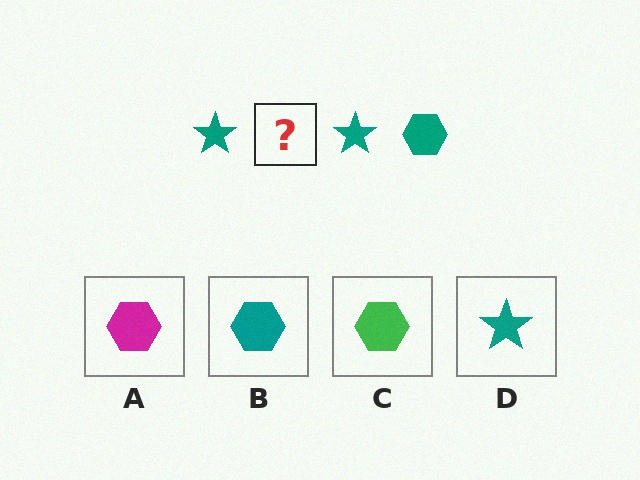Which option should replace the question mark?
Option B.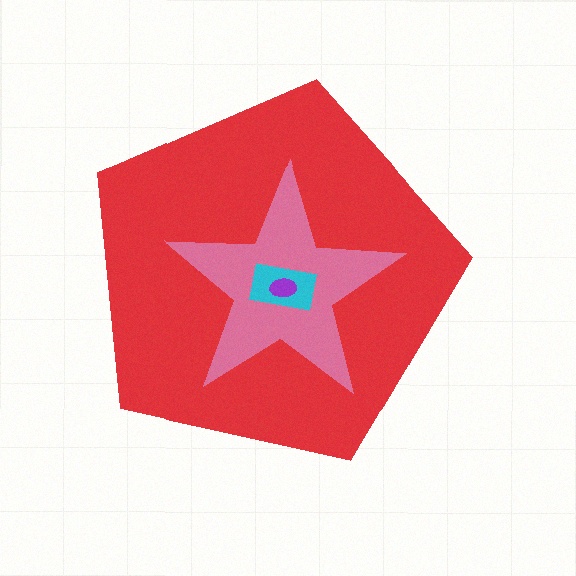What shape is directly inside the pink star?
The cyan rectangle.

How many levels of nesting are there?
4.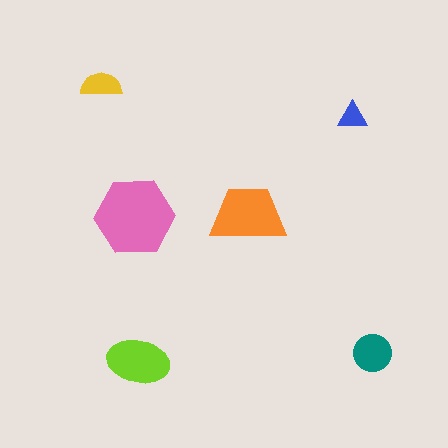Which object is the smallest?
The blue triangle.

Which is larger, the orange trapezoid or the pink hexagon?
The pink hexagon.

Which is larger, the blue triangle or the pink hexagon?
The pink hexagon.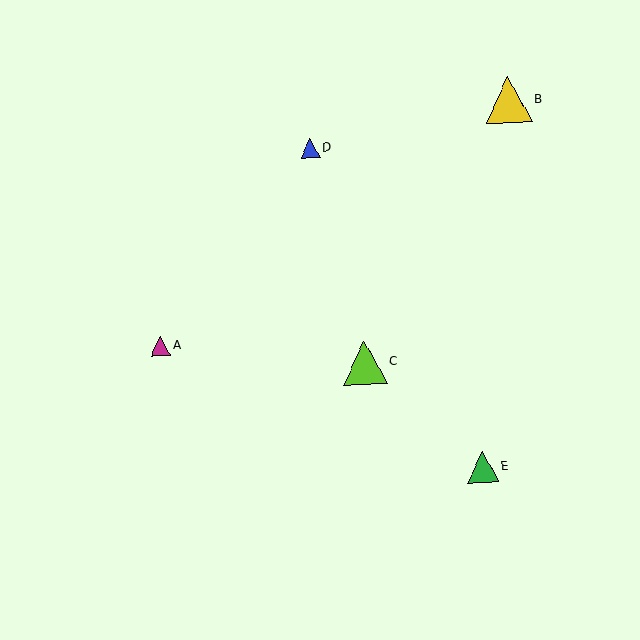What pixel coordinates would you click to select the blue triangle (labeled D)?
Click at (310, 148) to select the blue triangle D.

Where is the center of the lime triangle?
The center of the lime triangle is at (365, 363).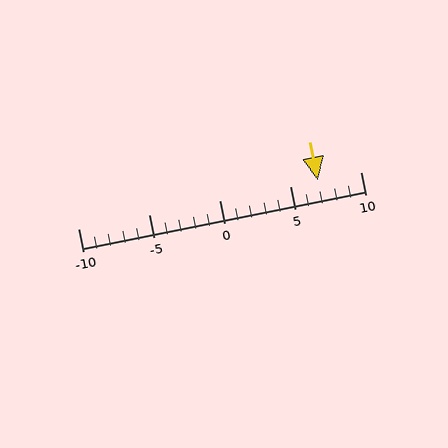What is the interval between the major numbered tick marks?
The major tick marks are spaced 5 units apart.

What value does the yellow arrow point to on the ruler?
The yellow arrow points to approximately 7.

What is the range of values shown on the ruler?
The ruler shows values from -10 to 10.